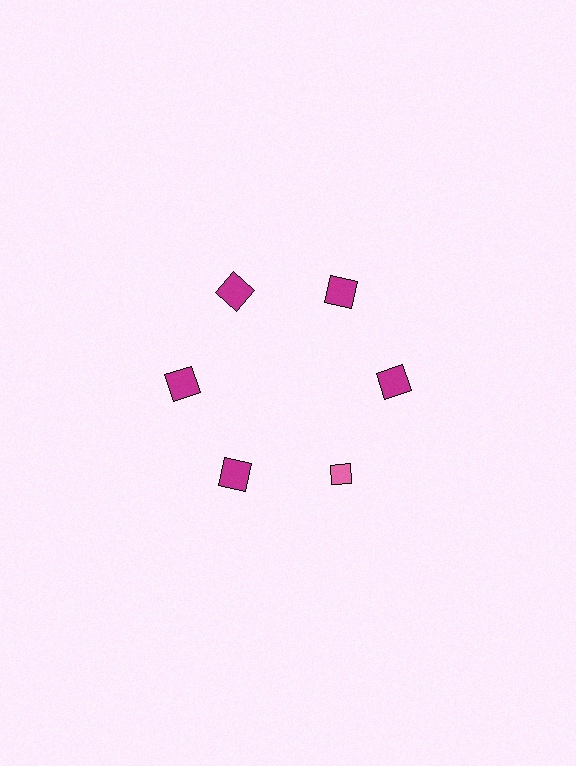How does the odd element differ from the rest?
It differs in both color (pink instead of magenta) and shape (diamond instead of square).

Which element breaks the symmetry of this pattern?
The pink diamond at roughly the 5 o'clock position breaks the symmetry. All other shapes are magenta squares.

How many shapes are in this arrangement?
There are 6 shapes arranged in a ring pattern.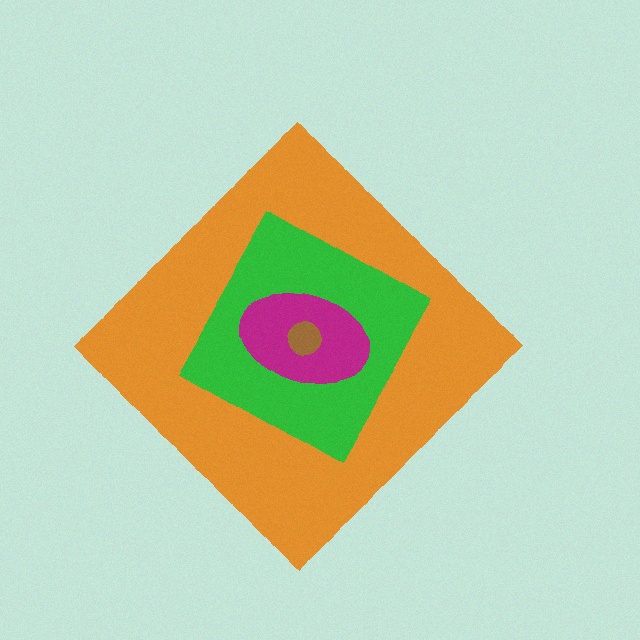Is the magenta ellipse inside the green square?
Yes.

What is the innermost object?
The brown circle.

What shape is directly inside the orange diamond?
The green square.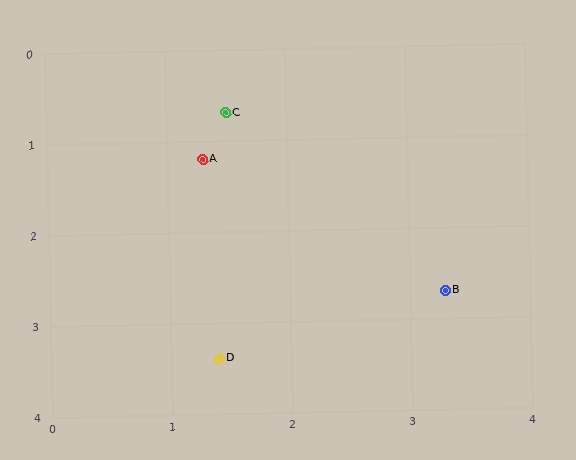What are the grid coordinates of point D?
Point D is at approximately (1.4, 3.4).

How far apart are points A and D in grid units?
Points A and D are about 2.2 grid units apart.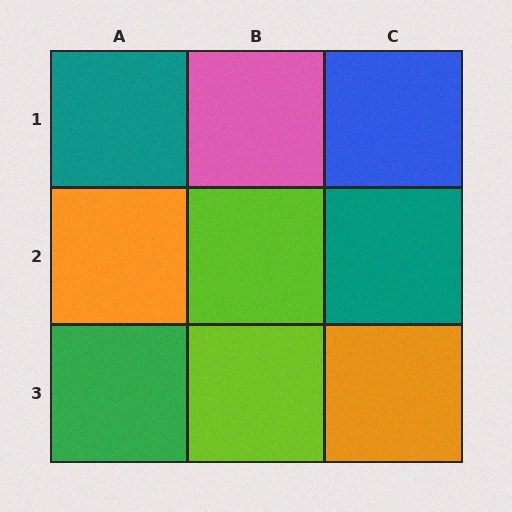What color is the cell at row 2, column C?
Teal.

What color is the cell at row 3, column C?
Orange.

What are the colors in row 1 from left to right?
Teal, pink, blue.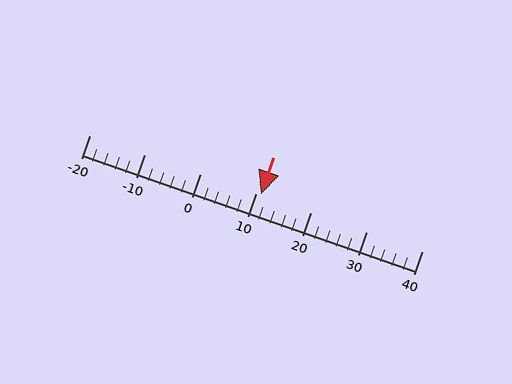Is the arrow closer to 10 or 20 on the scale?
The arrow is closer to 10.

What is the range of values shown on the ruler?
The ruler shows values from -20 to 40.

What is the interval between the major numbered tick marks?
The major tick marks are spaced 10 units apart.